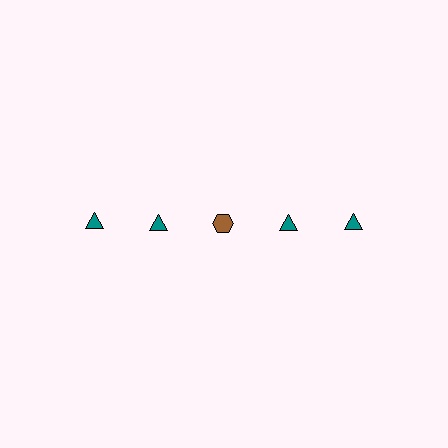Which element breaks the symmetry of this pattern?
The brown hexagon in the top row, center column breaks the symmetry. All other shapes are teal triangles.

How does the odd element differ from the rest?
It differs in both color (brown instead of teal) and shape (hexagon instead of triangle).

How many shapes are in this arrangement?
There are 5 shapes arranged in a grid pattern.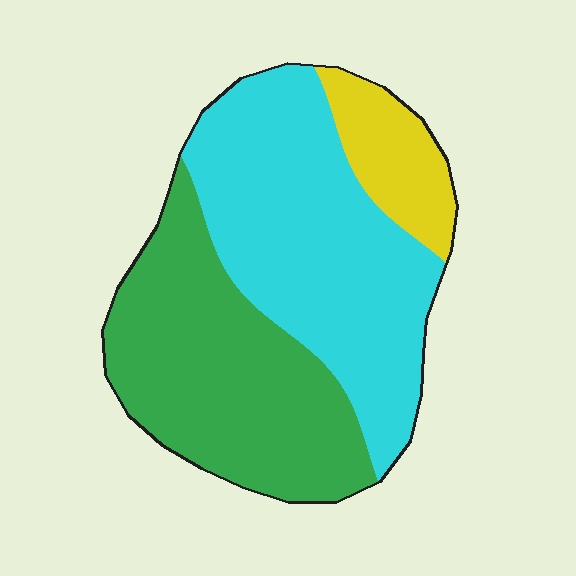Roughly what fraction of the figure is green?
Green takes up about two fifths (2/5) of the figure.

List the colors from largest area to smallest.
From largest to smallest: cyan, green, yellow.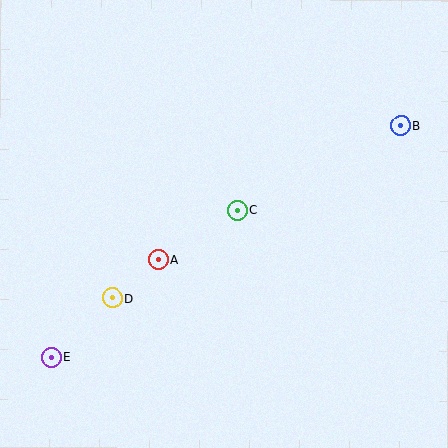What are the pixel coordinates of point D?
Point D is at (112, 298).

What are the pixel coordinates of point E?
Point E is at (51, 358).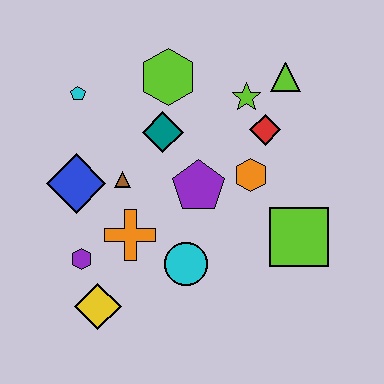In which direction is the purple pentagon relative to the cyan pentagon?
The purple pentagon is to the right of the cyan pentagon.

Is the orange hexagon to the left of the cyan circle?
No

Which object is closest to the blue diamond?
The brown triangle is closest to the blue diamond.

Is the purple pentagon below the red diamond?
Yes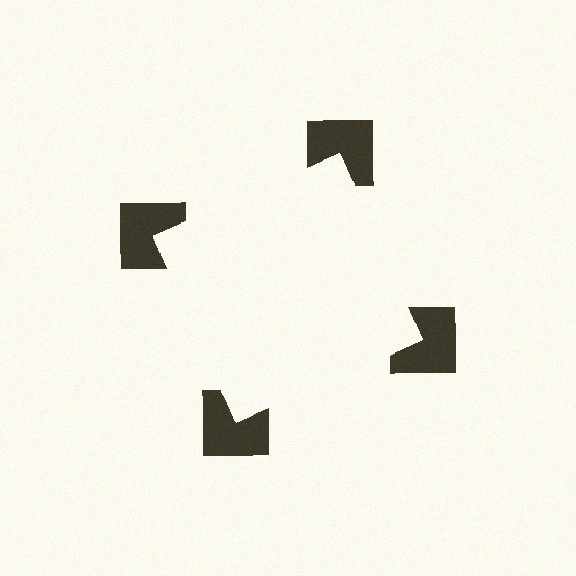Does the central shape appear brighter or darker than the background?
It typically appears slightly brighter than the background, even though no actual brightness change is drawn.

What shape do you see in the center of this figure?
An illusory square — its edges are inferred from the aligned wedge cuts in the notched squares, not physically drawn.